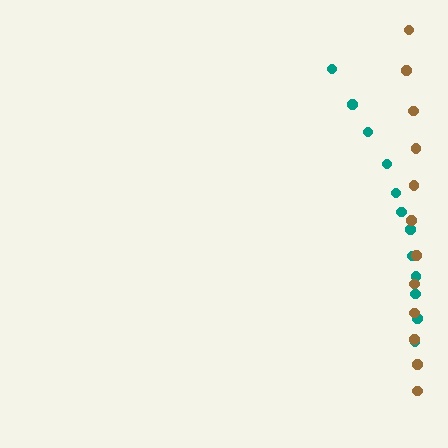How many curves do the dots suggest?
There are 2 distinct paths.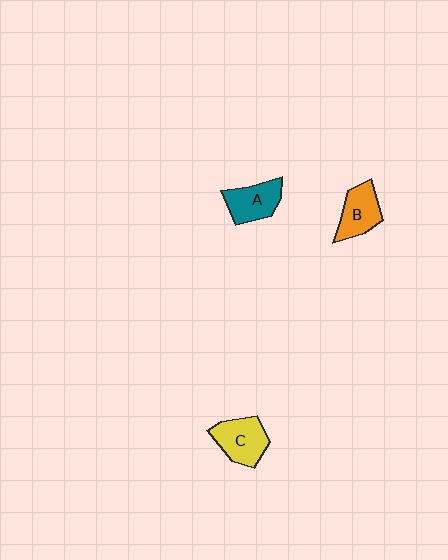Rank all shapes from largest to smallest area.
From largest to smallest: C (yellow), A (teal), B (orange).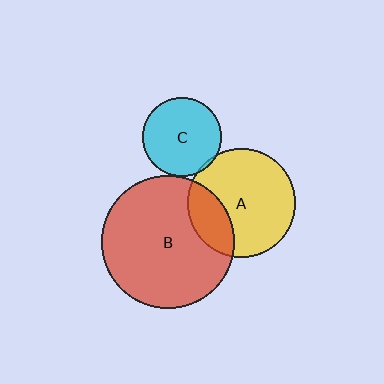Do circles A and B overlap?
Yes.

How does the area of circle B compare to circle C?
Approximately 2.9 times.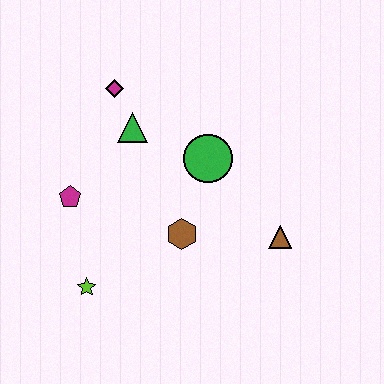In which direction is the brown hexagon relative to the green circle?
The brown hexagon is below the green circle.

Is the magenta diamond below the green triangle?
No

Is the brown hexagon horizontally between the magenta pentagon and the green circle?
Yes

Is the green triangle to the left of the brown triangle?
Yes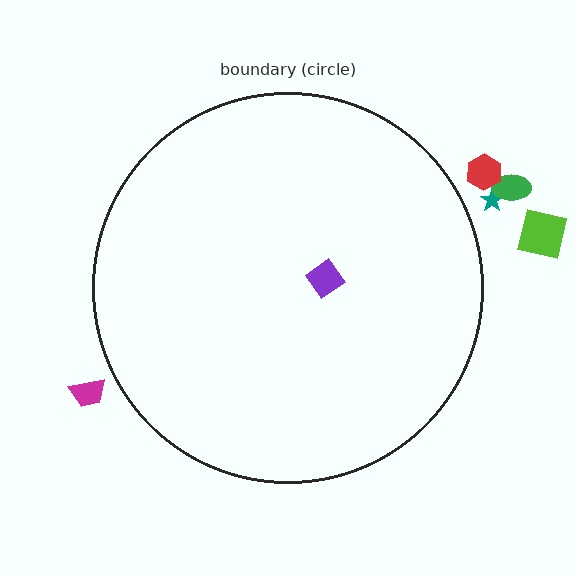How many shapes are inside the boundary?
1 inside, 5 outside.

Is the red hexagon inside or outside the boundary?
Outside.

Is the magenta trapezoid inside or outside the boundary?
Outside.